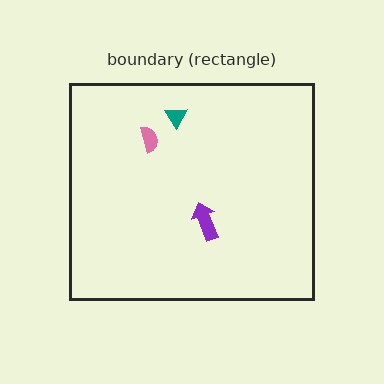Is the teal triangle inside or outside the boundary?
Inside.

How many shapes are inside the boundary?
3 inside, 0 outside.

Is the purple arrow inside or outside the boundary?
Inside.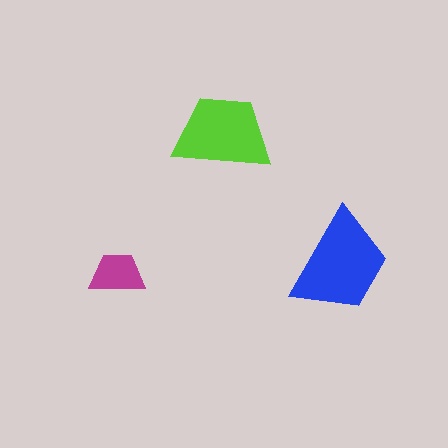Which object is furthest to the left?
The magenta trapezoid is leftmost.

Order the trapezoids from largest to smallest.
the blue one, the lime one, the magenta one.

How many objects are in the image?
There are 3 objects in the image.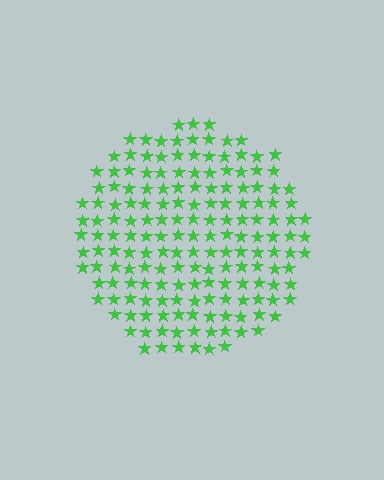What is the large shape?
The large shape is a circle.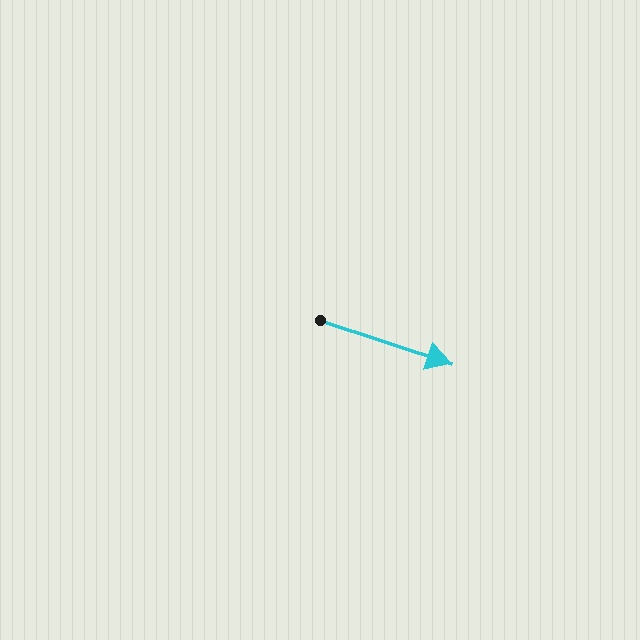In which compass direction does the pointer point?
East.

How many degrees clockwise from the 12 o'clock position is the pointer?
Approximately 109 degrees.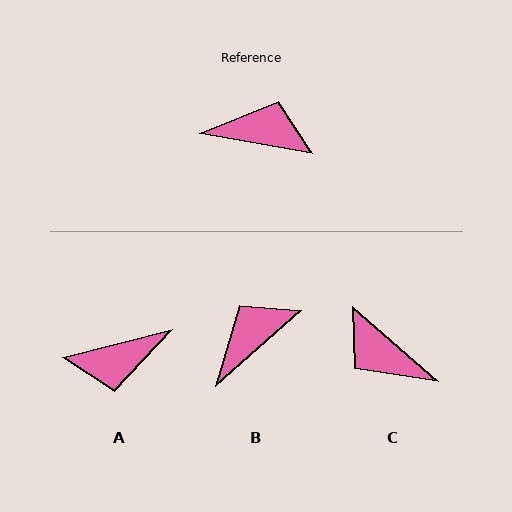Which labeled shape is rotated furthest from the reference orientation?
A, about 155 degrees away.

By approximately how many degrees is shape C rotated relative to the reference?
Approximately 149 degrees counter-clockwise.